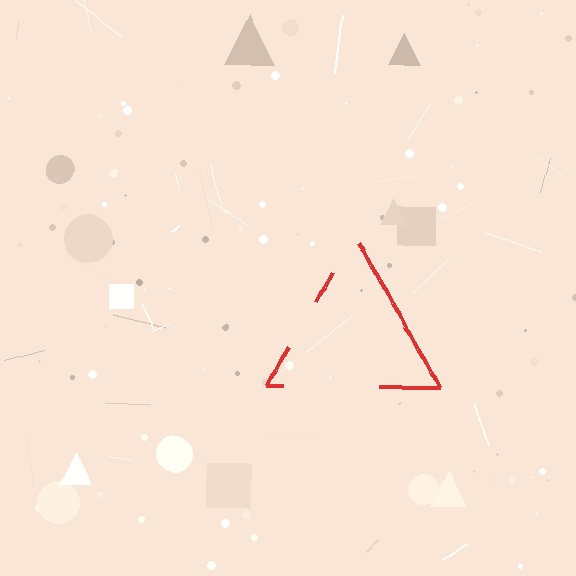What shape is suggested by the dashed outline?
The dashed outline suggests a triangle.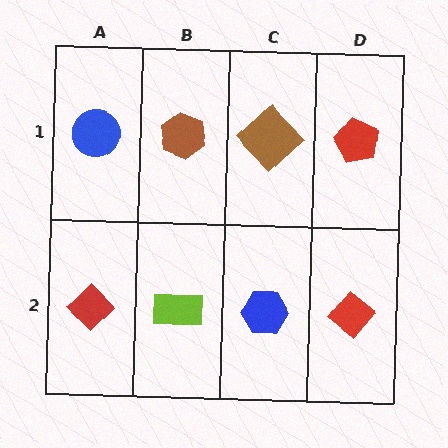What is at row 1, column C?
A brown diamond.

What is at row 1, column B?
A brown hexagon.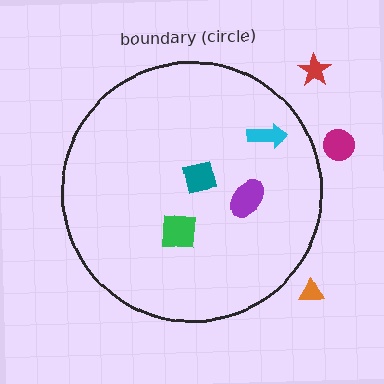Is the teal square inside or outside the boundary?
Inside.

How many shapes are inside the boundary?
4 inside, 3 outside.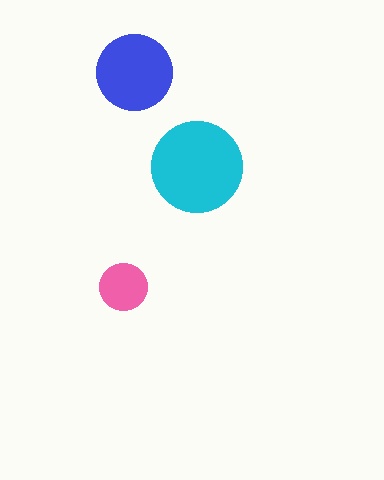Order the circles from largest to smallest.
the cyan one, the blue one, the pink one.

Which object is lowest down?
The pink circle is bottommost.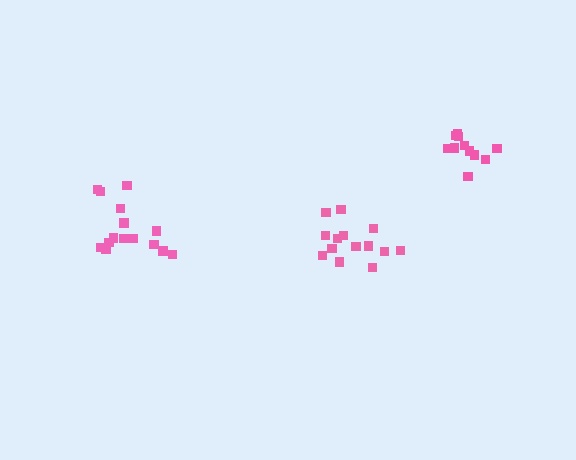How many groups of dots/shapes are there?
There are 3 groups.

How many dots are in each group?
Group 1: 14 dots, Group 2: 11 dots, Group 3: 15 dots (40 total).